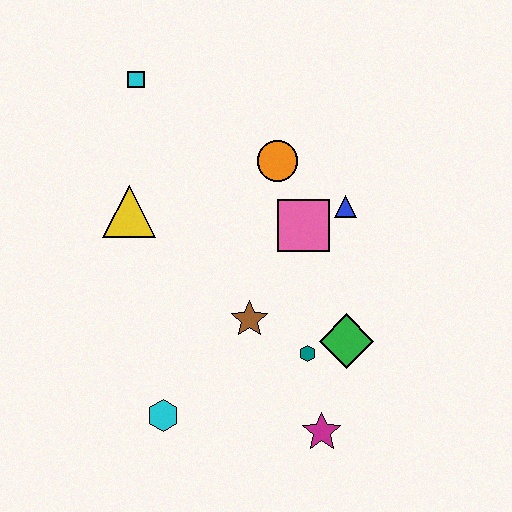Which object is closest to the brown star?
The teal hexagon is closest to the brown star.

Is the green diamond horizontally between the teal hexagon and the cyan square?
No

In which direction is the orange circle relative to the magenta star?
The orange circle is above the magenta star.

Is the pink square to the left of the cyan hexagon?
No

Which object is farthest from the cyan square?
The magenta star is farthest from the cyan square.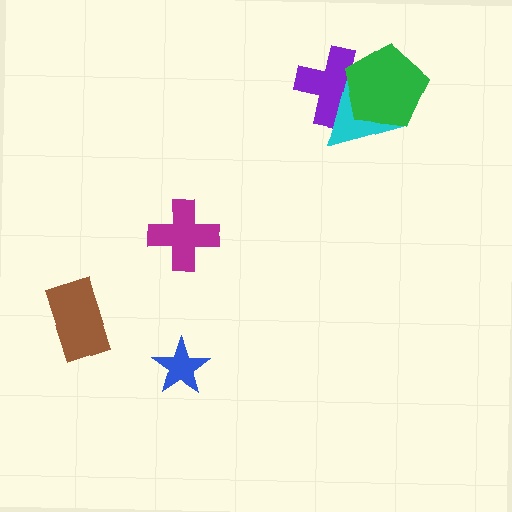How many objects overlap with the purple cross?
2 objects overlap with the purple cross.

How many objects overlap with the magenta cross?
0 objects overlap with the magenta cross.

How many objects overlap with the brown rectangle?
0 objects overlap with the brown rectangle.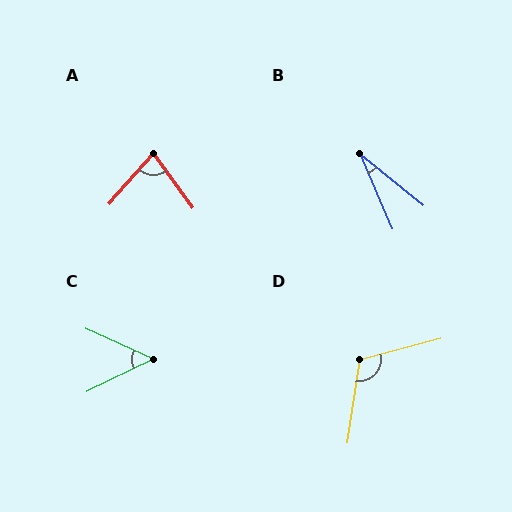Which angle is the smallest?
B, at approximately 27 degrees.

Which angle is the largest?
D, at approximately 114 degrees.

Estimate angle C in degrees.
Approximately 50 degrees.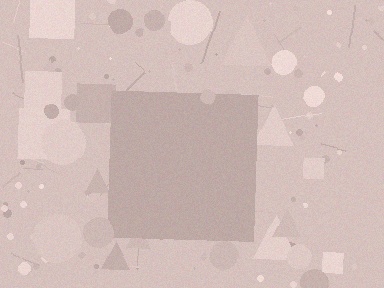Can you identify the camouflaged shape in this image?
The camouflaged shape is a square.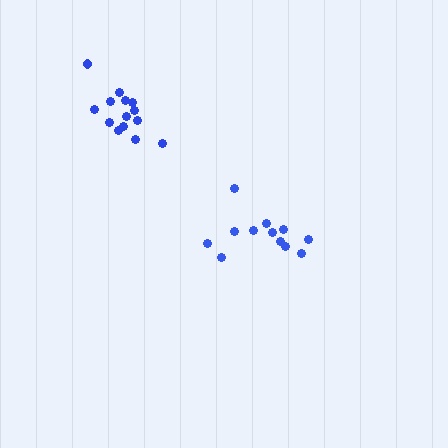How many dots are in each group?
Group 1: 12 dots, Group 2: 14 dots (26 total).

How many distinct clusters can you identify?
There are 2 distinct clusters.